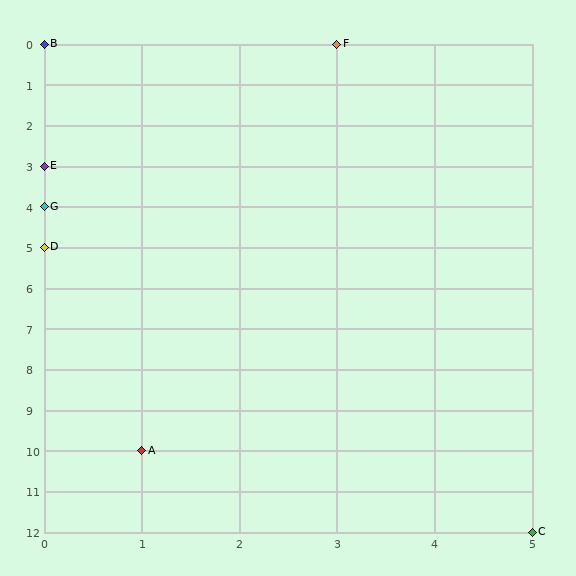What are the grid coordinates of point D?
Point D is at grid coordinates (0, 5).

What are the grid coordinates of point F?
Point F is at grid coordinates (3, 0).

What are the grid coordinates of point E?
Point E is at grid coordinates (0, 3).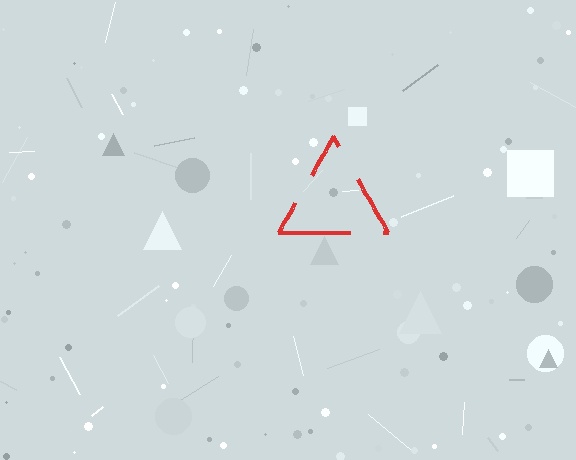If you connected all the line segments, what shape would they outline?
They would outline a triangle.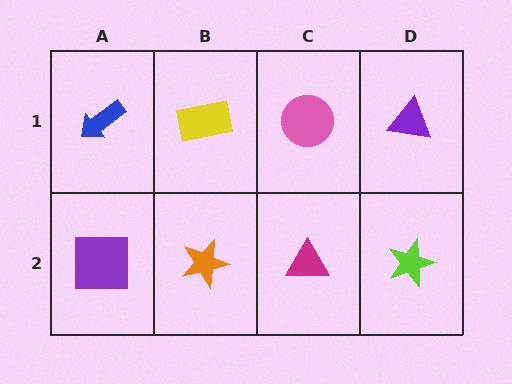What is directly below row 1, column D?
A lime star.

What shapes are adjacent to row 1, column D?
A lime star (row 2, column D), a pink circle (row 1, column C).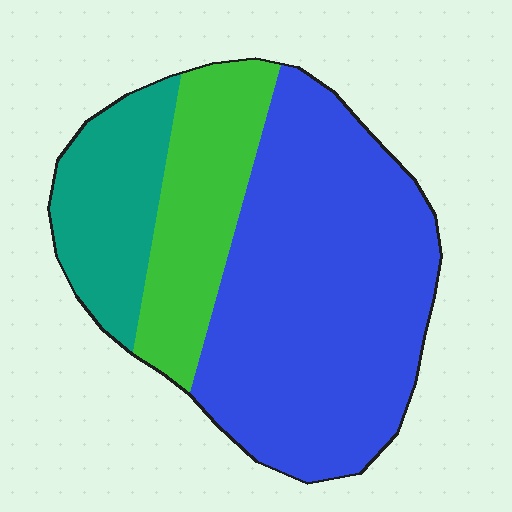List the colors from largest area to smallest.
From largest to smallest: blue, green, teal.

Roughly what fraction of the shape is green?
Green covers roughly 20% of the shape.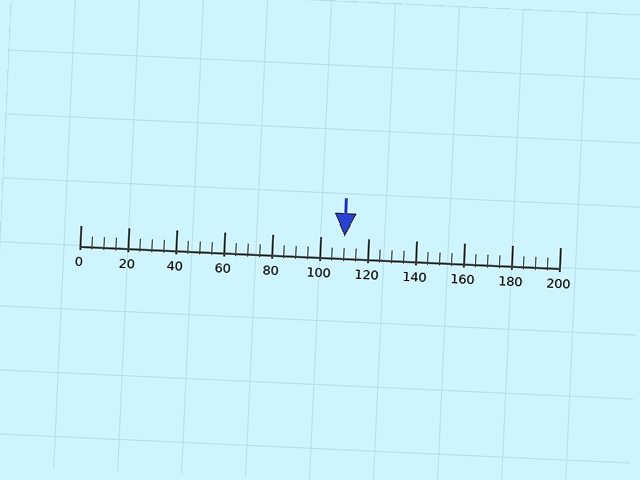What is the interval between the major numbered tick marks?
The major tick marks are spaced 20 units apart.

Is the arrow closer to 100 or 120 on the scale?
The arrow is closer to 120.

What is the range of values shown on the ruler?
The ruler shows values from 0 to 200.